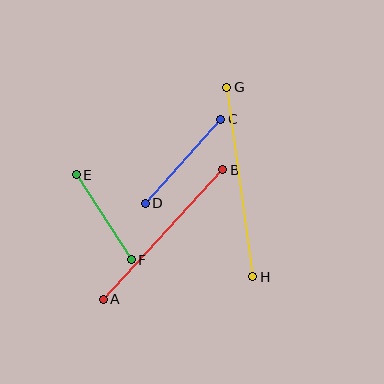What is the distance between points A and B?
The distance is approximately 176 pixels.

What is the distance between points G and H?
The distance is approximately 191 pixels.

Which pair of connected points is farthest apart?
Points G and H are farthest apart.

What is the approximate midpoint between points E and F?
The midpoint is at approximately (104, 218) pixels.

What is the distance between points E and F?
The distance is approximately 101 pixels.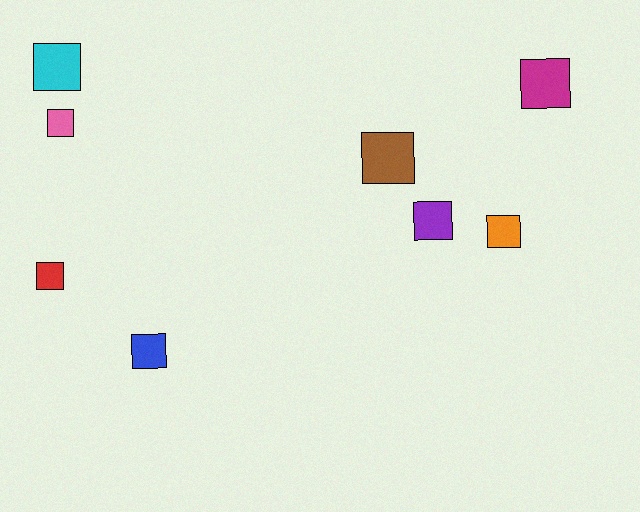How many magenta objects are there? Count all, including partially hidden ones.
There is 1 magenta object.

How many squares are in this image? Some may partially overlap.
There are 8 squares.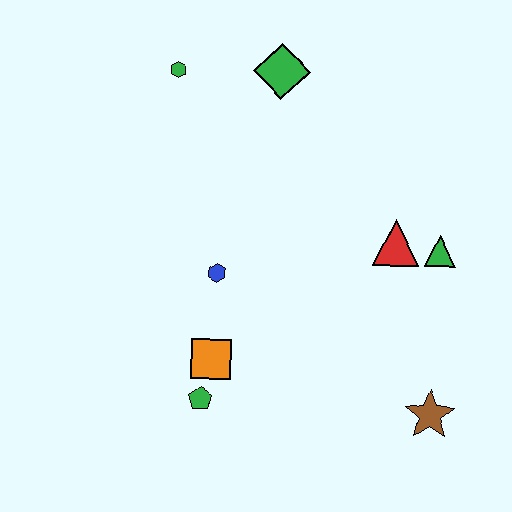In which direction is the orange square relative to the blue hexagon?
The orange square is below the blue hexagon.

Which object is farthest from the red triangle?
The green hexagon is farthest from the red triangle.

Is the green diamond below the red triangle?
No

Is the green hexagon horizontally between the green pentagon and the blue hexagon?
No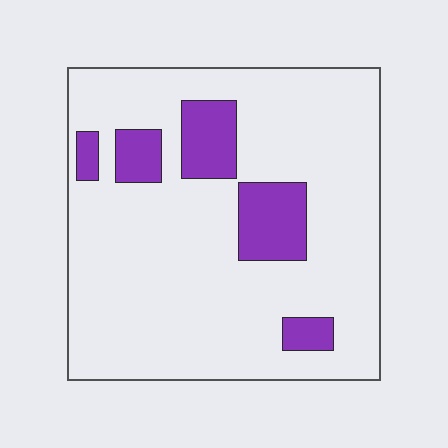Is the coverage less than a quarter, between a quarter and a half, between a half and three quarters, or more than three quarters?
Less than a quarter.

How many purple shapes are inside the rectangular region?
5.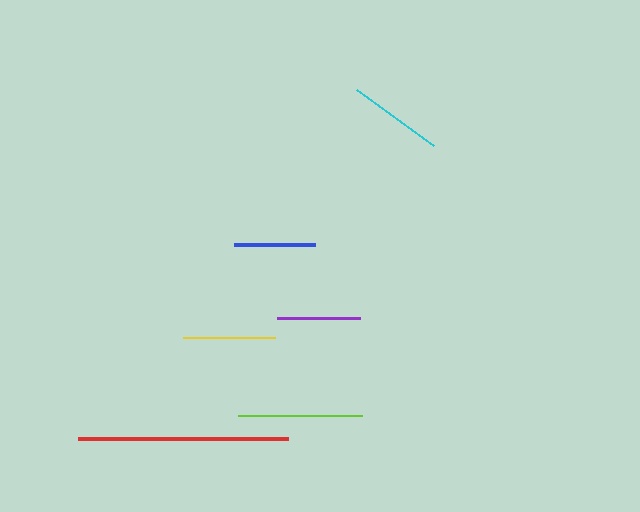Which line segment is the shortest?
The blue line is the shortest at approximately 80 pixels.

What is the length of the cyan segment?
The cyan segment is approximately 96 pixels long.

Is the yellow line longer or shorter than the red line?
The red line is longer than the yellow line.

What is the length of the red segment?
The red segment is approximately 210 pixels long.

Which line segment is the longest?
The red line is the longest at approximately 210 pixels.